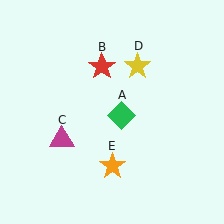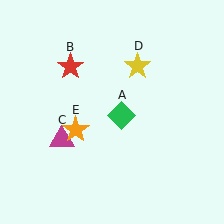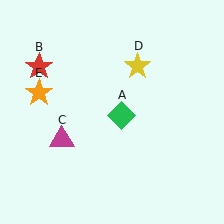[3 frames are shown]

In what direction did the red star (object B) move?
The red star (object B) moved left.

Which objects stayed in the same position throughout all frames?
Green diamond (object A) and magenta triangle (object C) and yellow star (object D) remained stationary.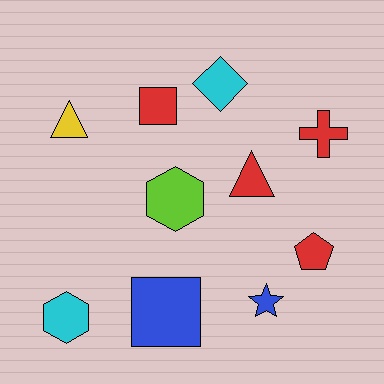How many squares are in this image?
There are 2 squares.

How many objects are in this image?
There are 10 objects.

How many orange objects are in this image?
There are no orange objects.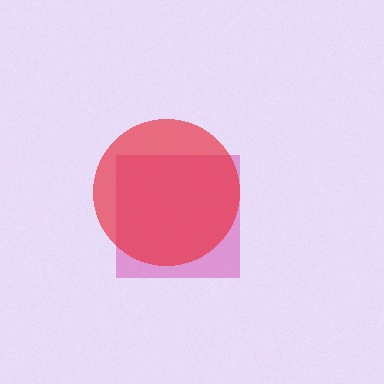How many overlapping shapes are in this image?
There are 2 overlapping shapes in the image.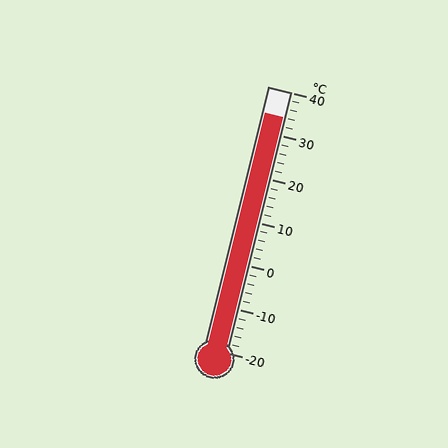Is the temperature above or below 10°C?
The temperature is above 10°C.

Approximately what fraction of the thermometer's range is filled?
The thermometer is filled to approximately 90% of its range.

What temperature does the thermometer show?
The thermometer shows approximately 34°C.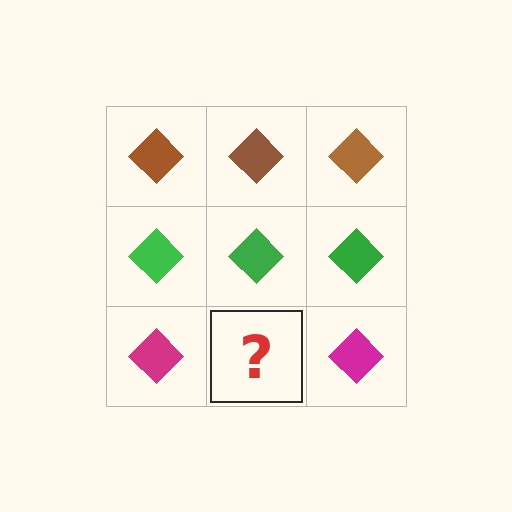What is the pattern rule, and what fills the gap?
The rule is that each row has a consistent color. The gap should be filled with a magenta diamond.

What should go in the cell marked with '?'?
The missing cell should contain a magenta diamond.